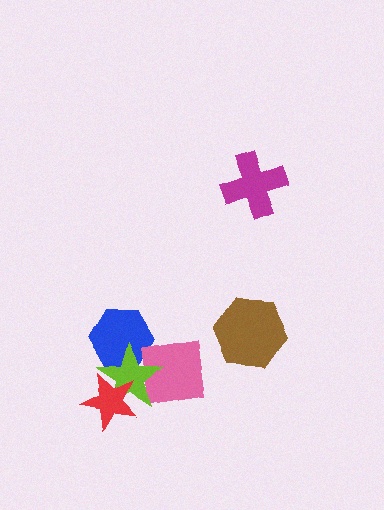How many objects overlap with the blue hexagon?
1 object overlaps with the blue hexagon.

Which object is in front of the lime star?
The red star is in front of the lime star.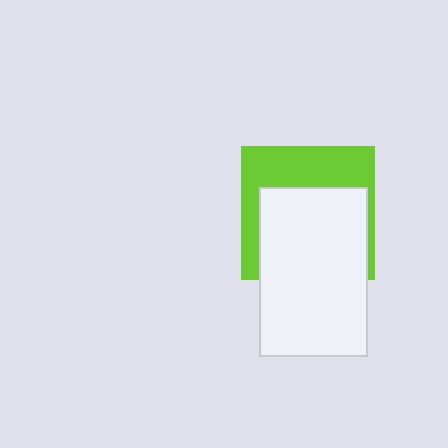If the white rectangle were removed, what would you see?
You would see the complete lime square.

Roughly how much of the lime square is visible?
A small part of it is visible (roughly 45%).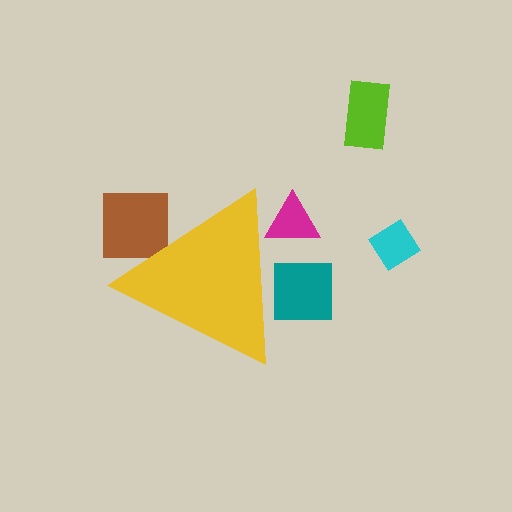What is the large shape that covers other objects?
A yellow triangle.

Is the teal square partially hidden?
Yes, the teal square is partially hidden behind the yellow triangle.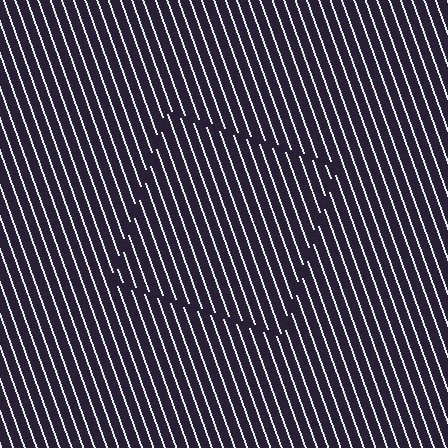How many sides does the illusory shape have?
4 sides — the line-ends trace a square.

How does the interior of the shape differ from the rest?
The interior of the shape contains the same grating, shifted by half a period — the contour is defined by the phase discontinuity where line-ends from the inner and outer gratings abut.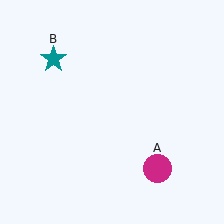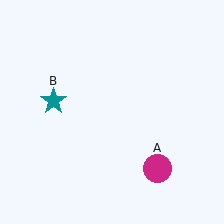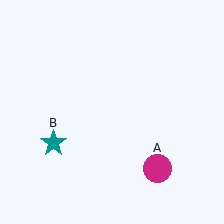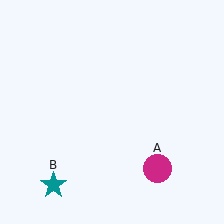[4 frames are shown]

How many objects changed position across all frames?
1 object changed position: teal star (object B).